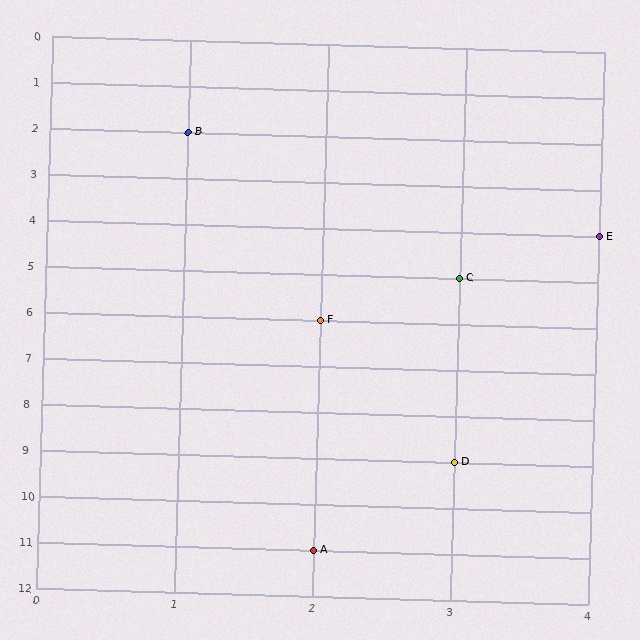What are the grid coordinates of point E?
Point E is at grid coordinates (4, 4).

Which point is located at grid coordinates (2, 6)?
Point F is at (2, 6).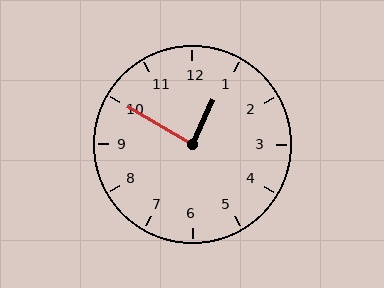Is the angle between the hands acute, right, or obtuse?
It is right.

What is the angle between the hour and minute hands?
Approximately 85 degrees.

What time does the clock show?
12:50.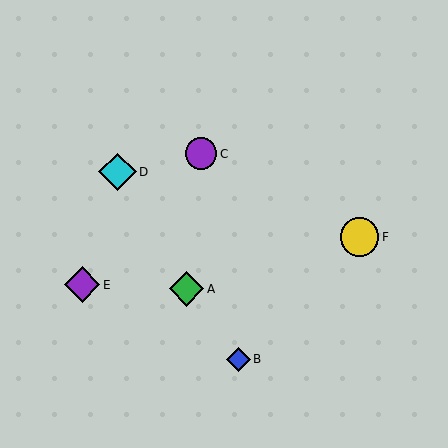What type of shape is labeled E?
Shape E is a purple diamond.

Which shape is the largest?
The yellow circle (labeled F) is the largest.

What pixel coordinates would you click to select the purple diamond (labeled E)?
Click at (82, 285) to select the purple diamond E.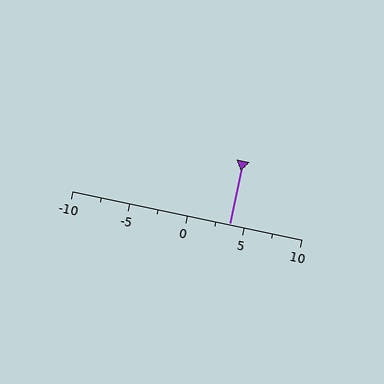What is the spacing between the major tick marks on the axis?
The major ticks are spaced 5 apart.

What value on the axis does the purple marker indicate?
The marker indicates approximately 3.8.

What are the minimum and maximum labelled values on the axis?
The axis runs from -10 to 10.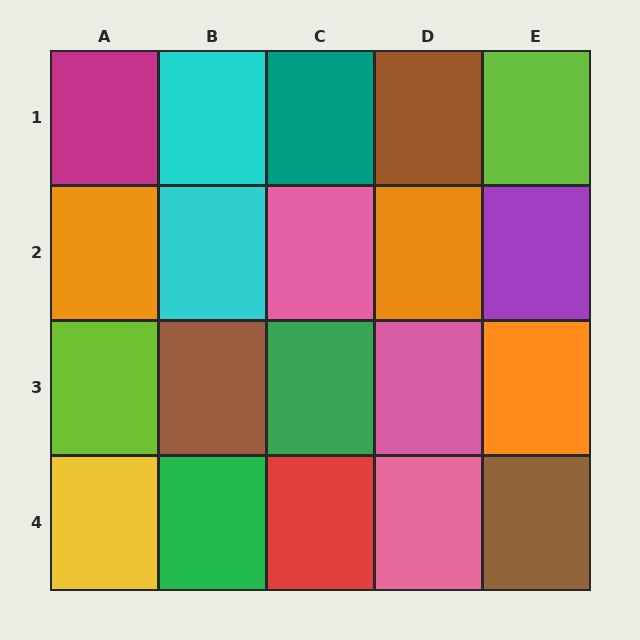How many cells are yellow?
1 cell is yellow.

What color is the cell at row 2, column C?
Pink.